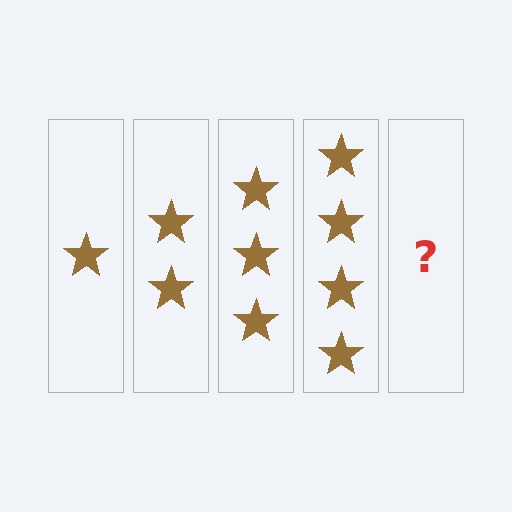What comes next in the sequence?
The next element should be 5 stars.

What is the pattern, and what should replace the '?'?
The pattern is that each step adds one more star. The '?' should be 5 stars.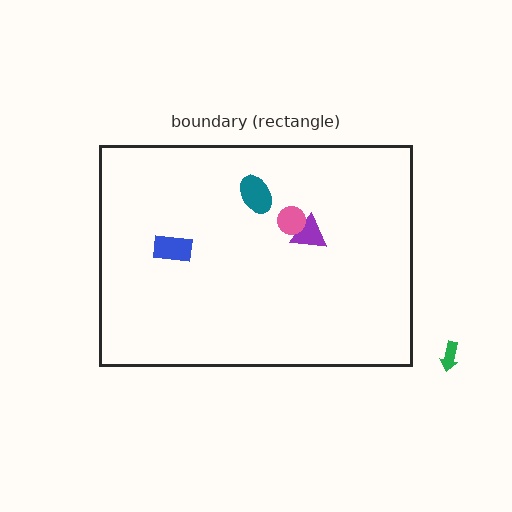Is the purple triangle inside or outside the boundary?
Inside.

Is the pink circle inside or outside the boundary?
Inside.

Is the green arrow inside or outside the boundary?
Outside.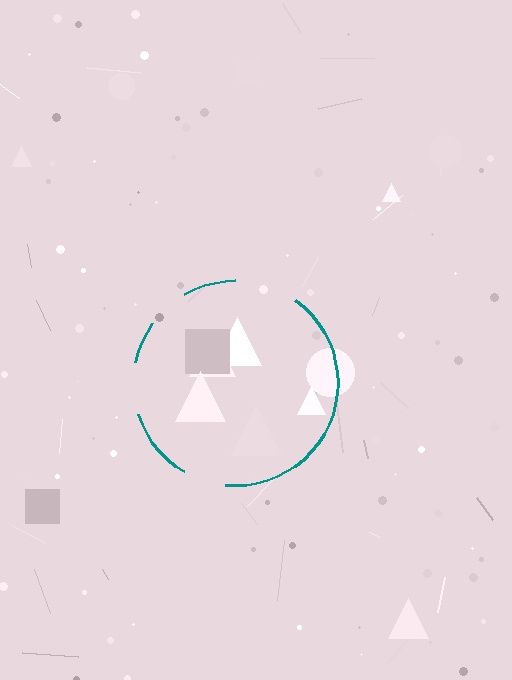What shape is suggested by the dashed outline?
The dashed outline suggests a circle.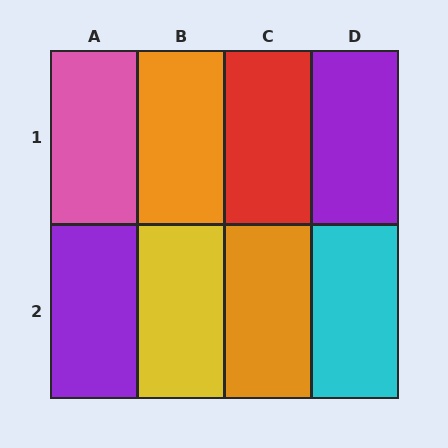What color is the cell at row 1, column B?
Orange.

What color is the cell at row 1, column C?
Red.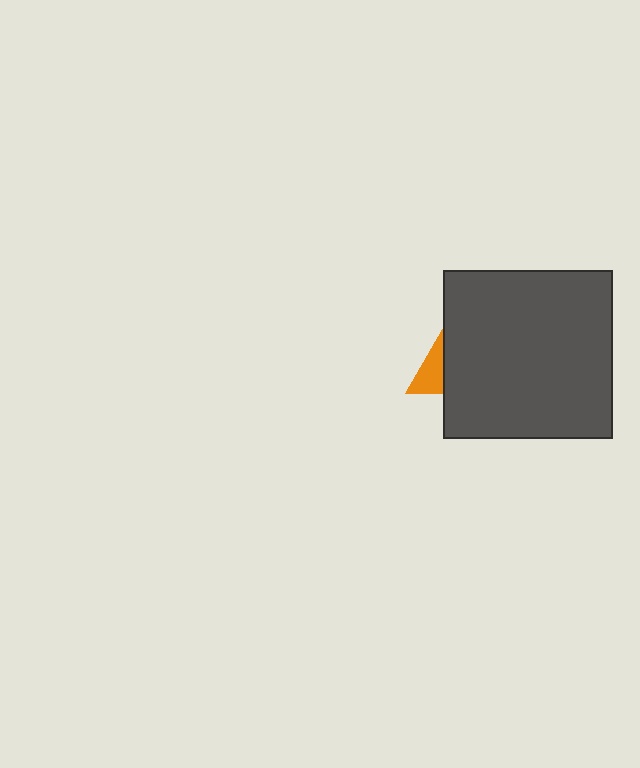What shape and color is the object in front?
The object in front is a dark gray square.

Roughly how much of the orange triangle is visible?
A small part of it is visible (roughly 32%).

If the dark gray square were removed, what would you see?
You would see the complete orange triangle.